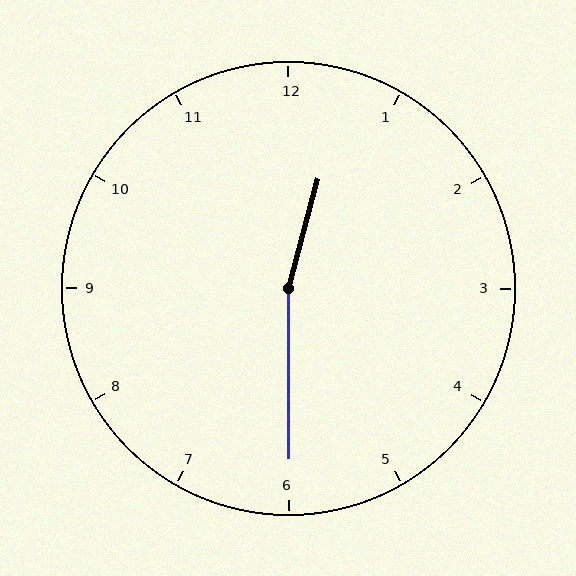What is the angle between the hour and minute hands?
Approximately 165 degrees.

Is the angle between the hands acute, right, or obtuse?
It is obtuse.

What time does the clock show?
12:30.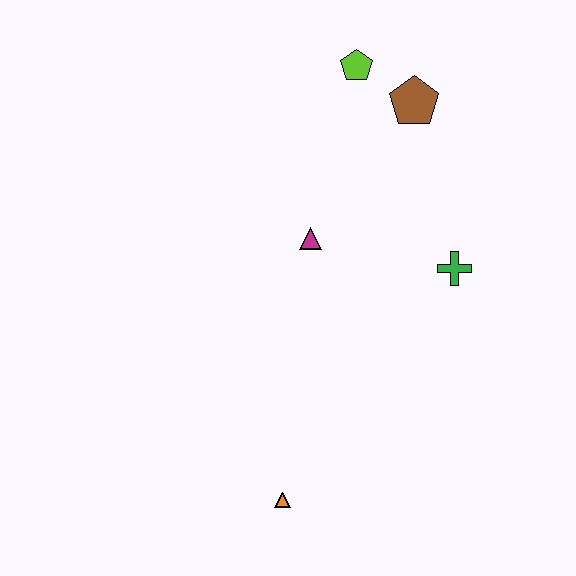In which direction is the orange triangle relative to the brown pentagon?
The orange triangle is below the brown pentagon.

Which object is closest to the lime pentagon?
The brown pentagon is closest to the lime pentagon.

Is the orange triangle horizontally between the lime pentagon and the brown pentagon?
No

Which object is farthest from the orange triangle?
The lime pentagon is farthest from the orange triangle.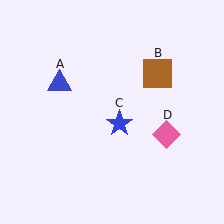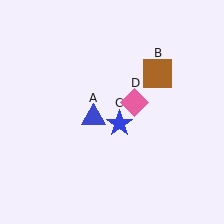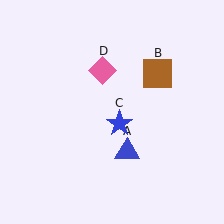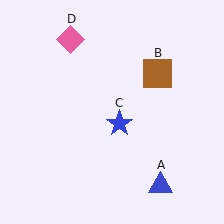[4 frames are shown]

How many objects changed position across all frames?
2 objects changed position: blue triangle (object A), pink diamond (object D).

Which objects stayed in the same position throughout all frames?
Brown square (object B) and blue star (object C) remained stationary.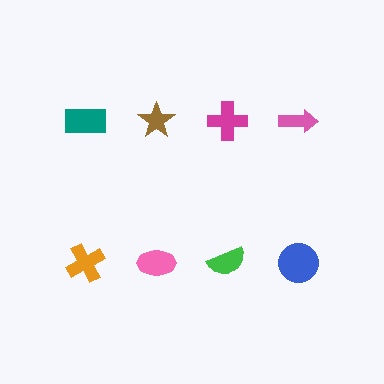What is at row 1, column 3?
A magenta cross.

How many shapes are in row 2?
4 shapes.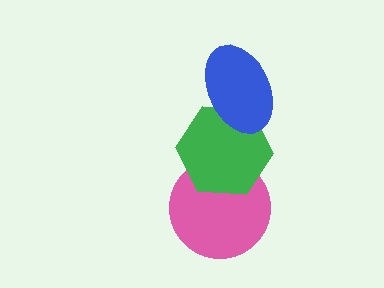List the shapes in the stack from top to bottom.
From top to bottom: the blue ellipse, the green hexagon, the pink circle.